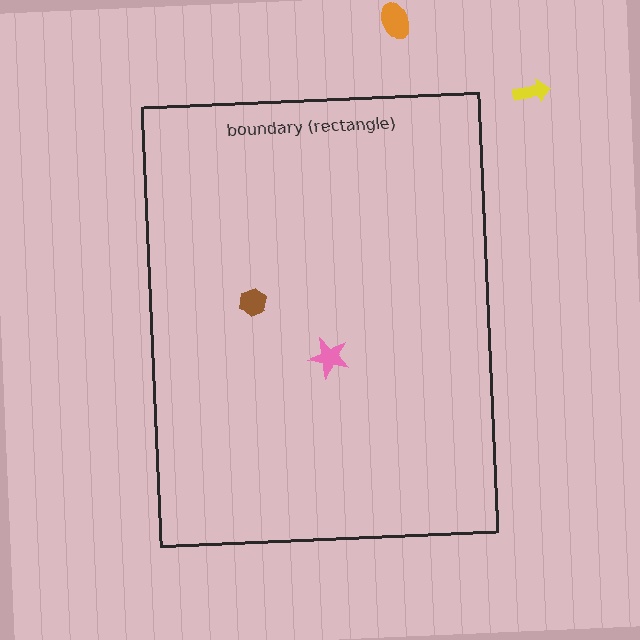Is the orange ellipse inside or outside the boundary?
Outside.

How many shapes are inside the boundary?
2 inside, 2 outside.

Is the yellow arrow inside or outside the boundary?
Outside.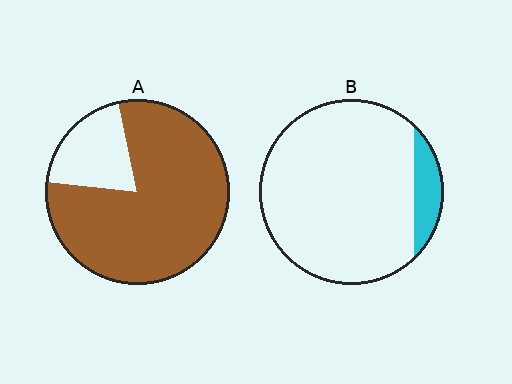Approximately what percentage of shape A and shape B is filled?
A is approximately 80% and B is approximately 10%.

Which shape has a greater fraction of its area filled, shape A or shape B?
Shape A.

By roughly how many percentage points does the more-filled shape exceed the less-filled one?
By roughly 70 percentage points (A over B).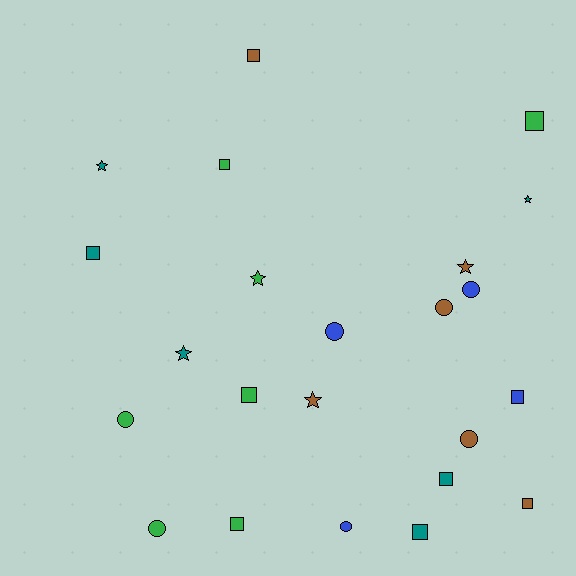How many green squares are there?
There are 4 green squares.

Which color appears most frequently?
Green, with 7 objects.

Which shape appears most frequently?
Square, with 10 objects.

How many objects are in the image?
There are 23 objects.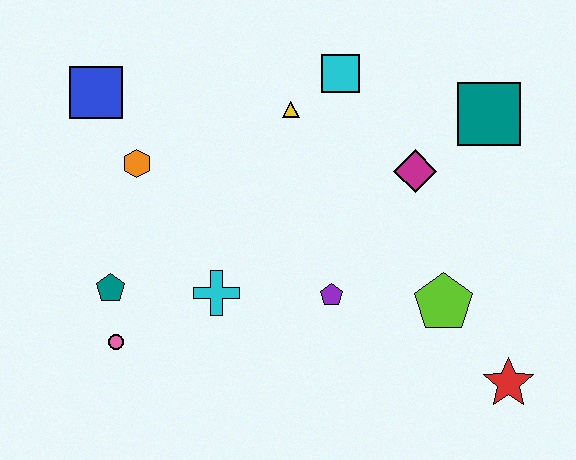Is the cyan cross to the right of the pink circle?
Yes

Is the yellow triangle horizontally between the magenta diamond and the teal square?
No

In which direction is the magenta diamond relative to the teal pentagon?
The magenta diamond is to the right of the teal pentagon.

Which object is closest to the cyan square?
The yellow triangle is closest to the cyan square.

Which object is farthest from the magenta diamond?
The pink circle is farthest from the magenta diamond.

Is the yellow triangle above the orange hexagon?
Yes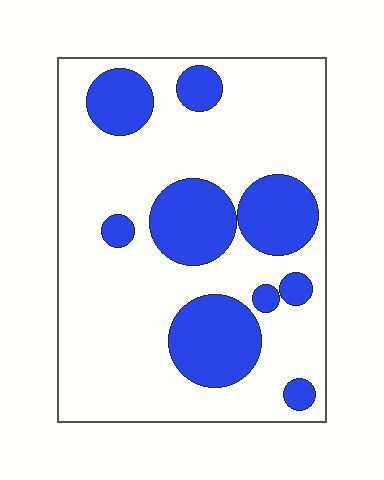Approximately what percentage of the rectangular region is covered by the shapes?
Approximately 25%.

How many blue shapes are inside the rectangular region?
9.